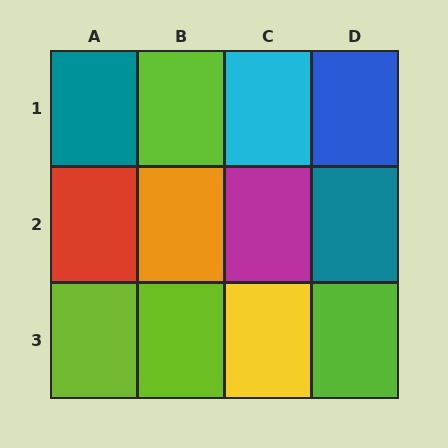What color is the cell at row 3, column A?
Lime.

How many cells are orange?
1 cell is orange.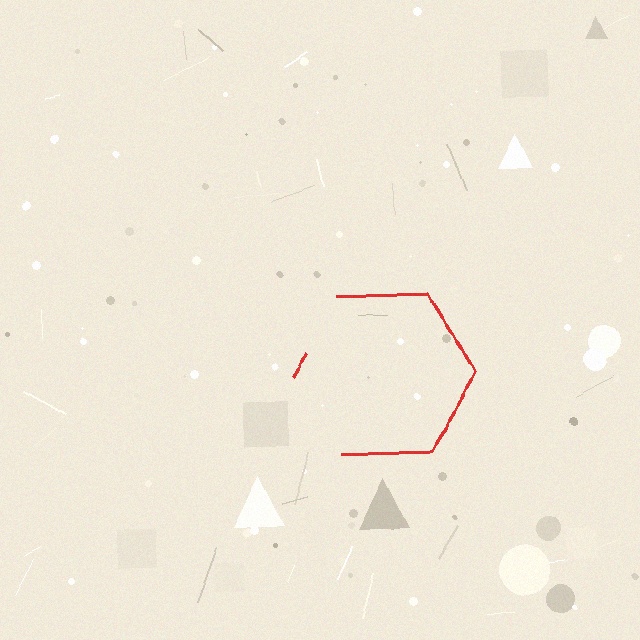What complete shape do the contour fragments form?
The contour fragments form a hexagon.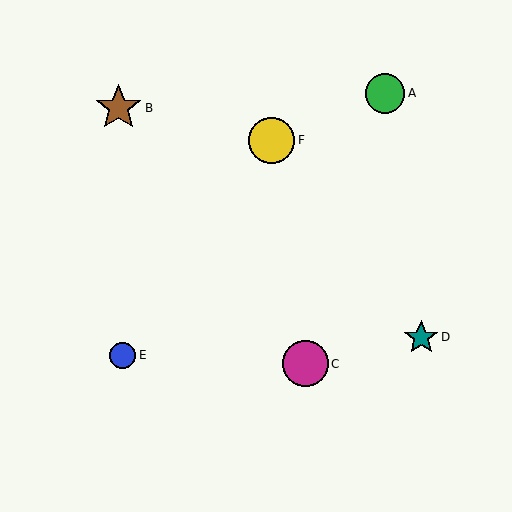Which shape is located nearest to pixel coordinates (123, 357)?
The blue circle (labeled E) at (123, 355) is nearest to that location.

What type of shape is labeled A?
Shape A is a green circle.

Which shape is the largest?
The yellow circle (labeled F) is the largest.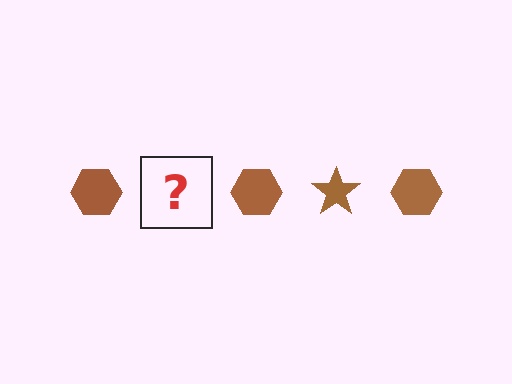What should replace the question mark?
The question mark should be replaced with a brown star.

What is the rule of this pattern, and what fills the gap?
The rule is that the pattern cycles through hexagon, star shapes in brown. The gap should be filled with a brown star.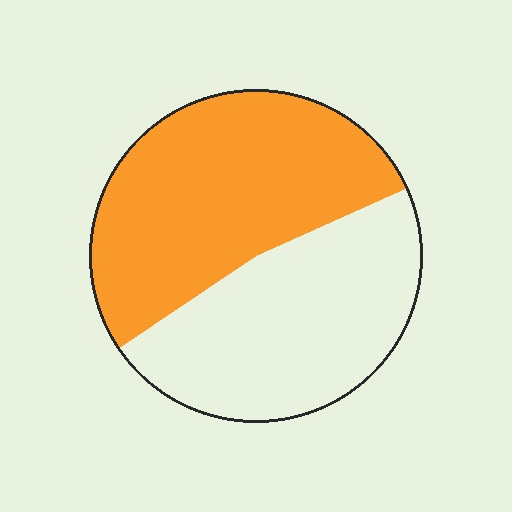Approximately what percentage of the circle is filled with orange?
Approximately 55%.